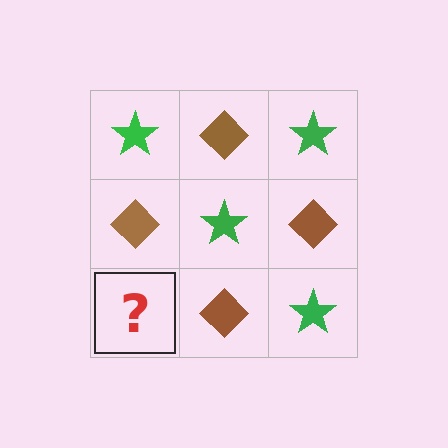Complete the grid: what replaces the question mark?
The question mark should be replaced with a green star.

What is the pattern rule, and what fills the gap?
The rule is that it alternates green star and brown diamond in a checkerboard pattern. The gap should be filled with a green star.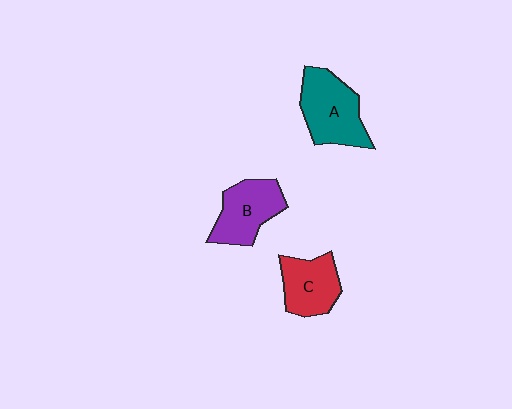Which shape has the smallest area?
Shape C (red).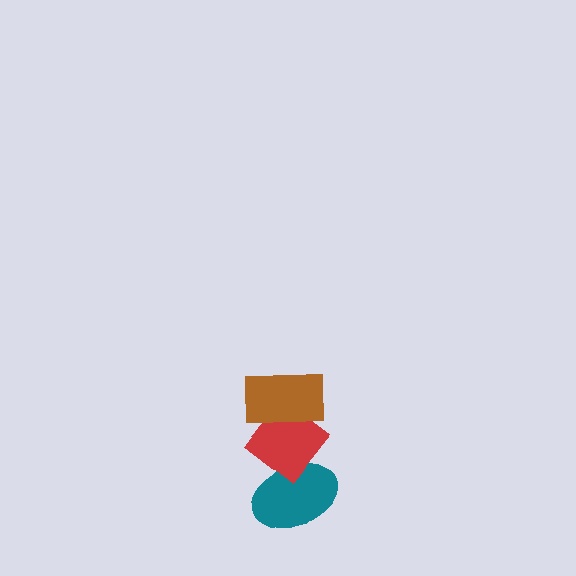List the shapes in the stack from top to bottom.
From top to bottom: the brown rectangle, the red diamond, the teal ellipse.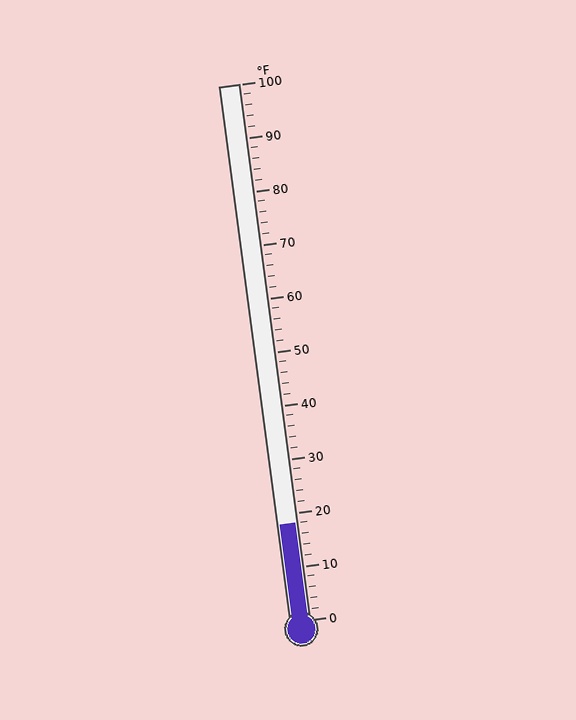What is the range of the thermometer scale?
The thermometer scale ranges from 0°F to 100°F.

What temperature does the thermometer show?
The thermometer shows approximately 18°F.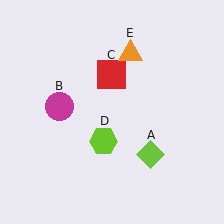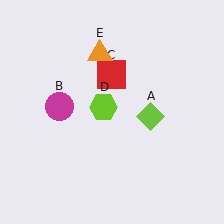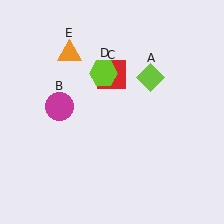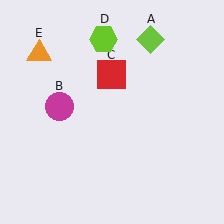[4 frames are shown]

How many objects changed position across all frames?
3 objects changed position: lime diamond (object A), lime hexagon (object D), orange triangle (object E).